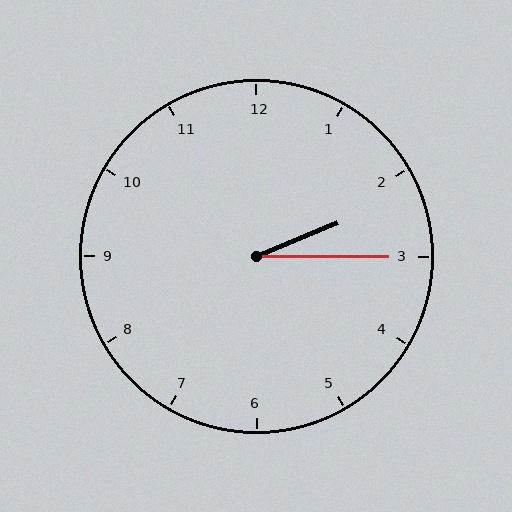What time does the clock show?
2:15.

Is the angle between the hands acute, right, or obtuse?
It is acute.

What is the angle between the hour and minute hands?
Approximately 22 degrees.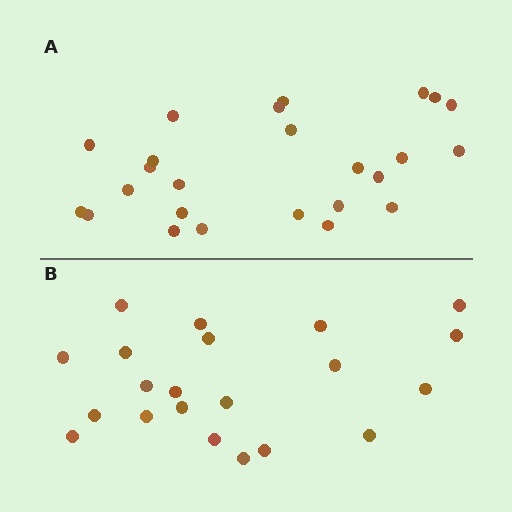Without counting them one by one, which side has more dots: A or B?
Region A (the top region) has more dots.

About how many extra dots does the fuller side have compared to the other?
Region A has about 4 more dots than region B.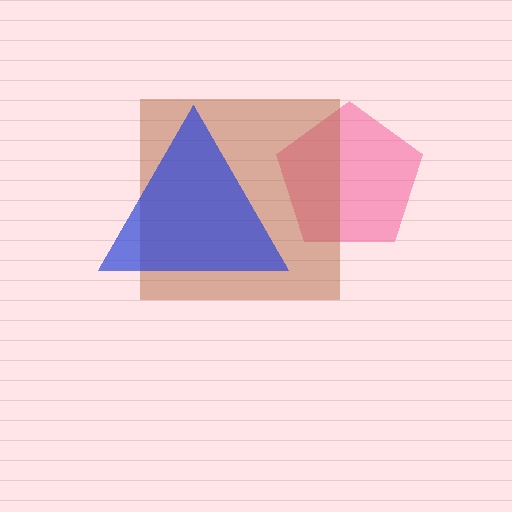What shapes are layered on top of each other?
The layered shapes are: a pink pentagon, a brown square, a blue triangle.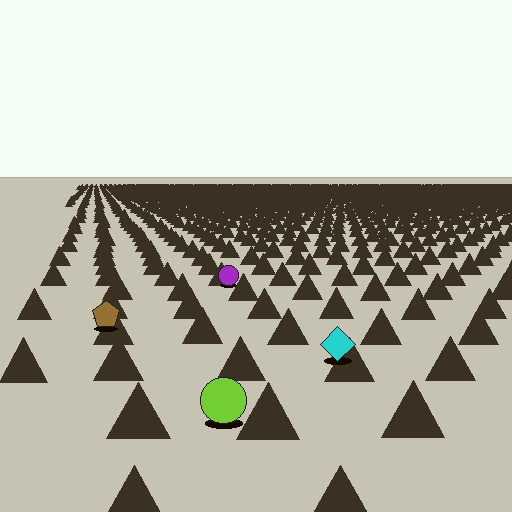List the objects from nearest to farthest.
From nearest to farthest: the lime circle, the cyan diamond, the brown pentagon, the purple circle.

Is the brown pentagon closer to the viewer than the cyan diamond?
No. The cyan diamond is closer — you can tell from the texture gradient: the ground texture is coarser near it.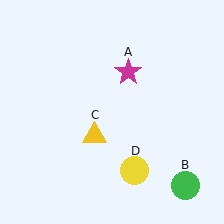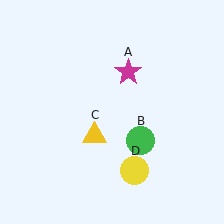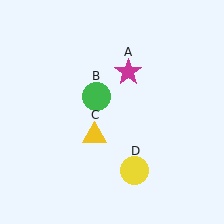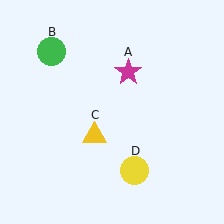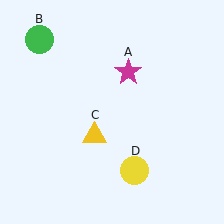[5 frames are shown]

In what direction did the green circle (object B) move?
The green circle (object B) moved up and to the left.